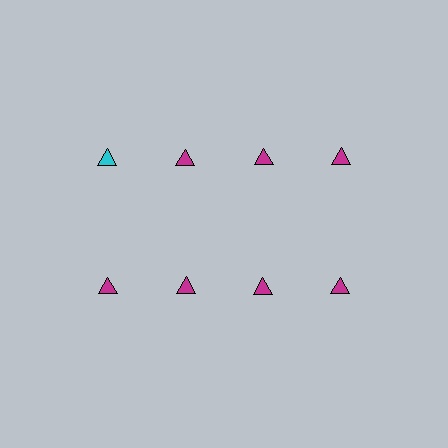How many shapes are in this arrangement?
There are 8 shapes arranged in a grid pattern.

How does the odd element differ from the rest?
It has a different color: cyan instead of magenta.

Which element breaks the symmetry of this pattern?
The cyan triangle in the top row, leftmost column breaks the symmetry. All other shapes are magenta triangles.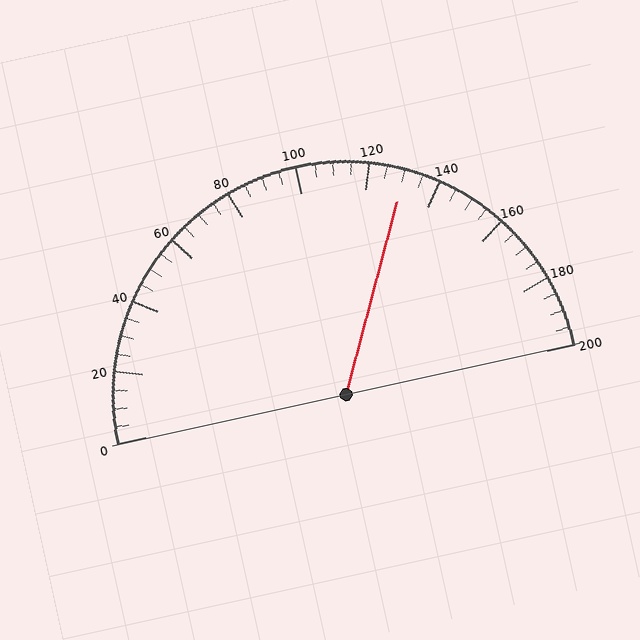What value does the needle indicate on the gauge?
The needle indicates approximately 130.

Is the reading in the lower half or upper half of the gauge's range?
The reading is in the upper half of the range (0 to 200).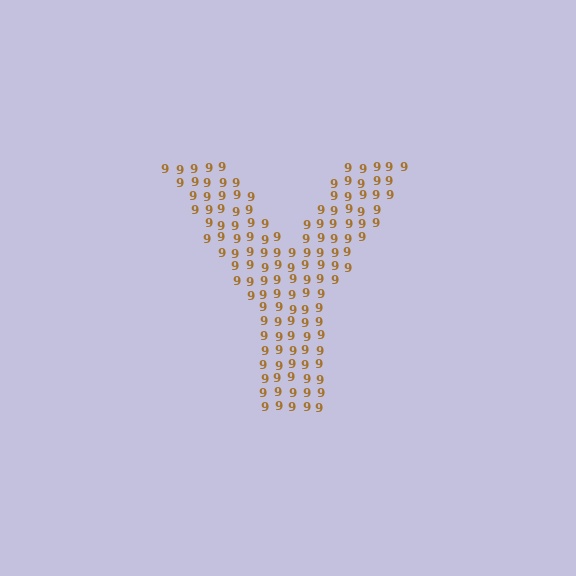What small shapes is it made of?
It is made of small digit 9's.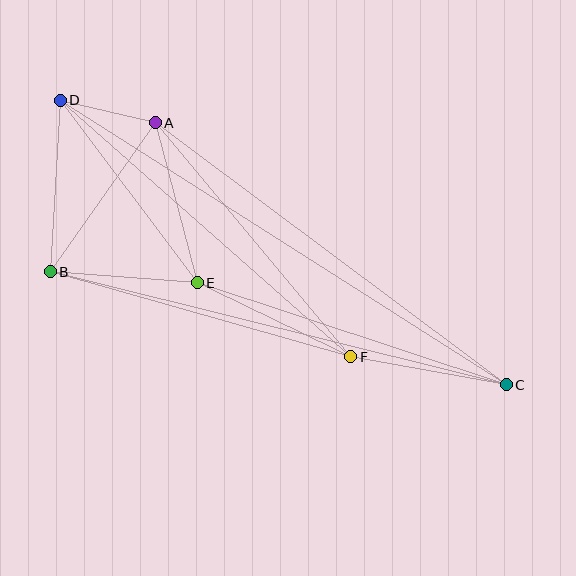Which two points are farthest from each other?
Points C and D are farthest from each other.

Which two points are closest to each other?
Points A and D are closest to each other.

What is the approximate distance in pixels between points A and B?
The distance between A and B is approximately 182 pixels.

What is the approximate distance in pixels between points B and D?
The distance between B and D is approximately 172 pixels.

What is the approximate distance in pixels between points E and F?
The distance between E and F is approximately 171 pixels.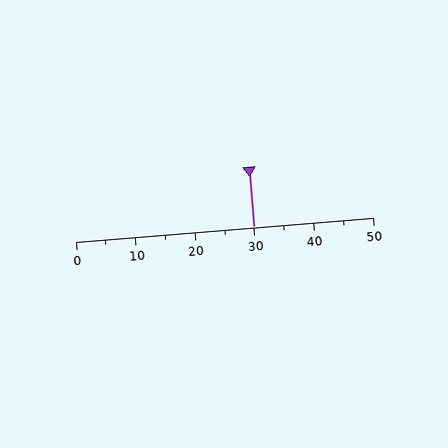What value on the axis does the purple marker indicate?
The marker indicates approximately 30.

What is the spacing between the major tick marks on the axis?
The major ticks are spaced 10 apart.